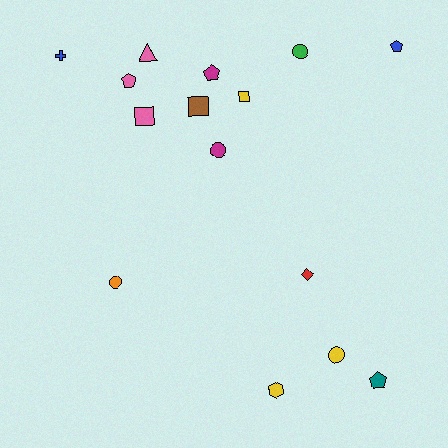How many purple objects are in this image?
There are no purple objects.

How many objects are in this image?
There are 15 objects.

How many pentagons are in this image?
There are 4 pentagons.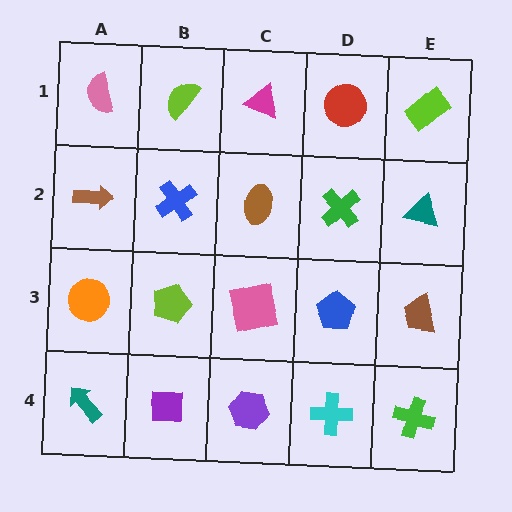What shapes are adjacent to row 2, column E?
A lime rectangle (row 1, column E), a brown trapezoid (row 3, column E), a green cross (row 2, column D).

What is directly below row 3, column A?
A teal arrow.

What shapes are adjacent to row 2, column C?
A magenta triangle (row 1, column C), a pink square (row 3, column C), a blue cross (row 2, column B), a green cross (row 2, column D).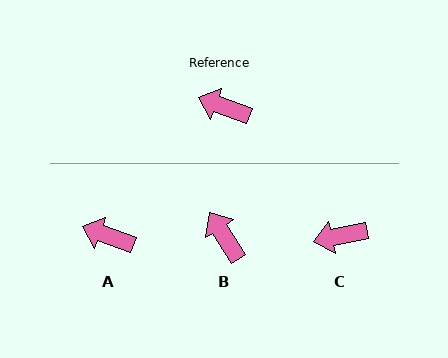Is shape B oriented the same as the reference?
No, it is off by about 37 degrees.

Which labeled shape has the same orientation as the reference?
A.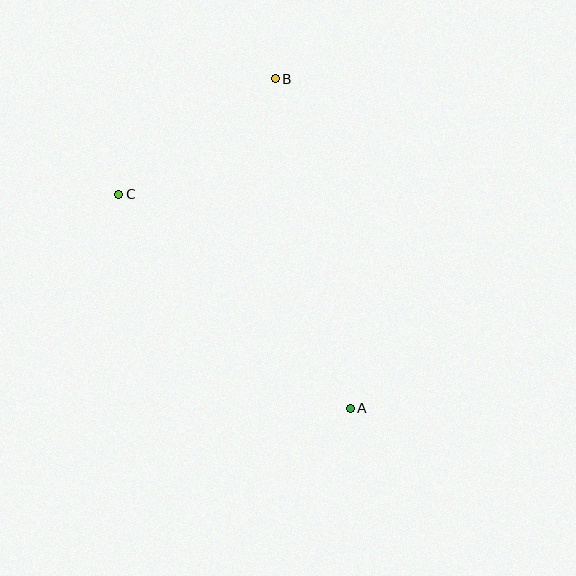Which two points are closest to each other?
Points B and C are closest to each other.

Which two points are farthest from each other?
Points A and B are farthest from each other.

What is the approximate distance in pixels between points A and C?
The distance between A and C is approximately 315 pixels.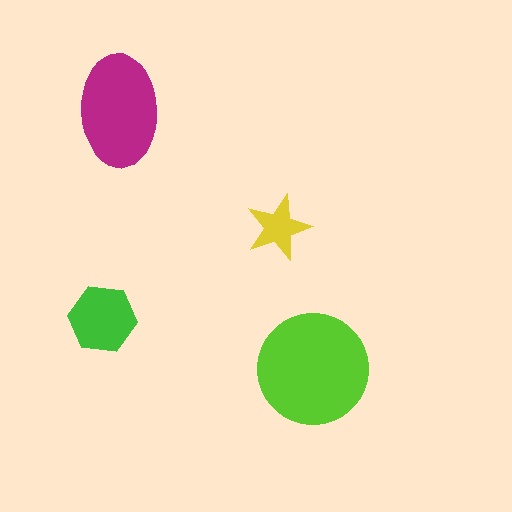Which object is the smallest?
The yellow star.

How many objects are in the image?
There are 4 objects in the image.